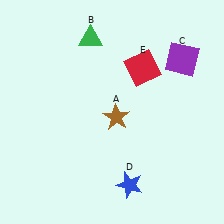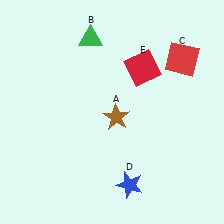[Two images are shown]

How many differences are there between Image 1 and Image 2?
There is 1 difference between the two images.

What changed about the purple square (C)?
In Image 1, C is purple. In Image 2, it changed to red.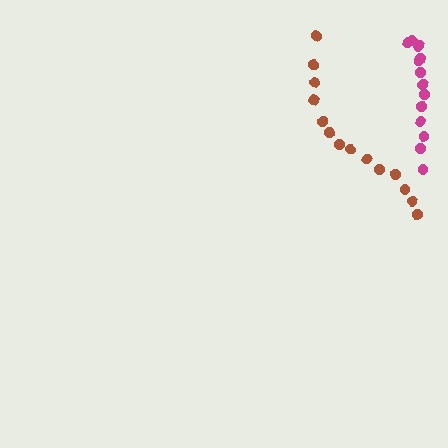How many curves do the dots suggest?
There are 2 distinct paths.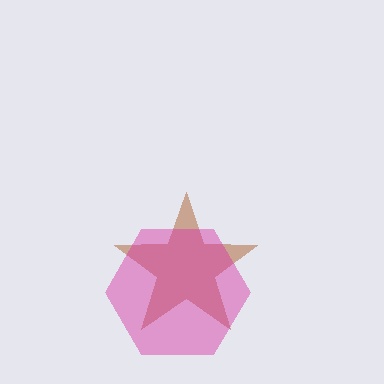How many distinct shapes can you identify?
There are 2 distinct shapes: a brown star, a magenta hexagon.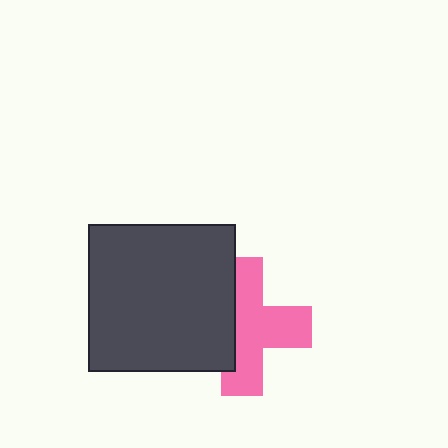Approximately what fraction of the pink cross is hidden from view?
Roughly 37% of the pink cross is hidden behind the dark gray square.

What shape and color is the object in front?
The object in front is a dark gray square.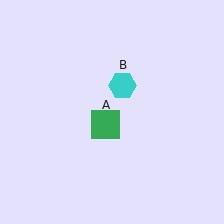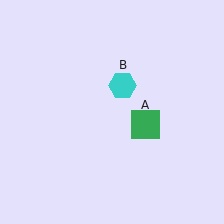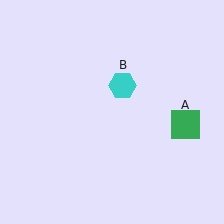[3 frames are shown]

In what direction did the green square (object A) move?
The green square (object A) moved right.